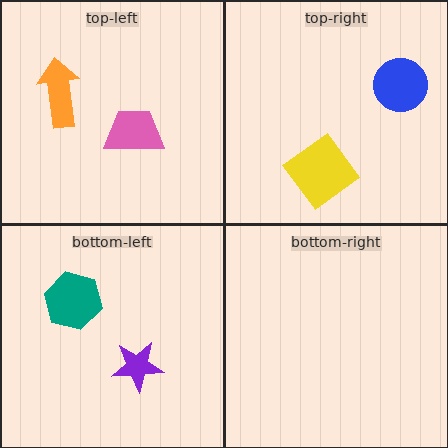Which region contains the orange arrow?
The top-left region.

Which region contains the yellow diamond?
The top-right region.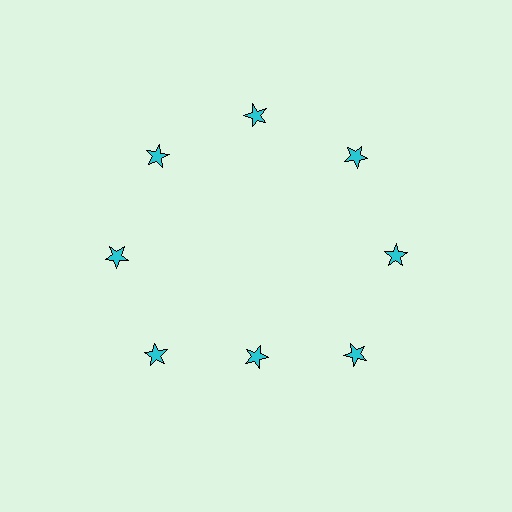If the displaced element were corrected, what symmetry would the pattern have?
It would have 8-fold rotational symmetry — the pattern would map onto itself every 45 degrees.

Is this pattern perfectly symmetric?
No. The 8 cyan stars are arranged in a ring, but one element near the 6 o'clock position is pulled inward toward the center, breaking the 8-fold rotational symmetry.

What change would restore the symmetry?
The symmetry would be restored by moving it outward, back onto the ring so that all 8 stars sit at equal angles and equal distance from the center.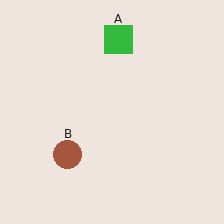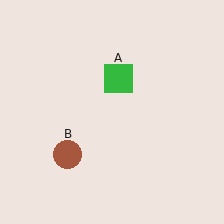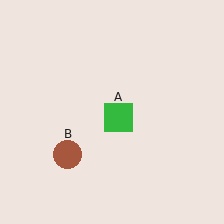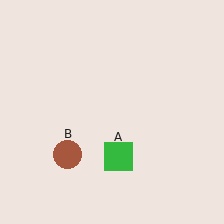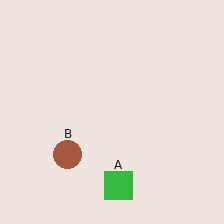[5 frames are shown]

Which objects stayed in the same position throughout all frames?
Brown circle (object B) remained stationary.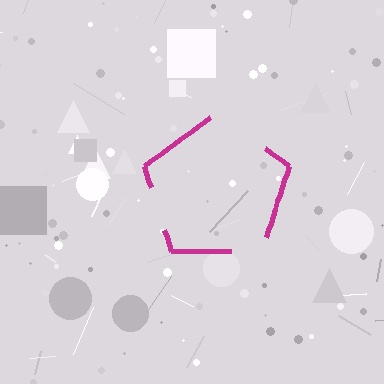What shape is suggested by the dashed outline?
The dashed outline suggests a pentagon.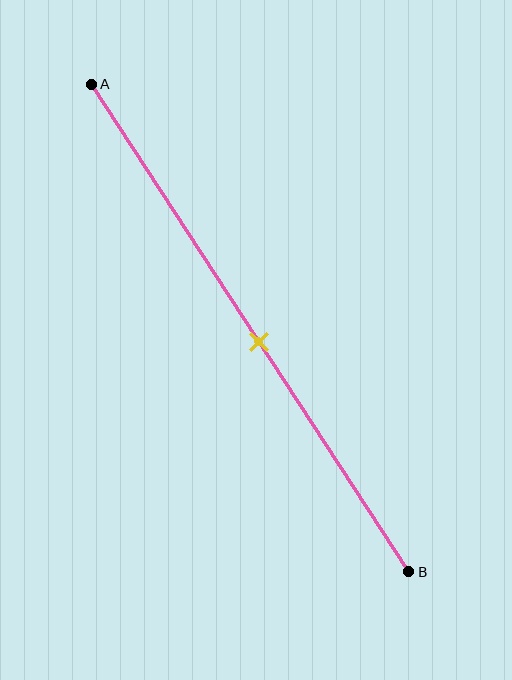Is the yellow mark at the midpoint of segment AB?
Yes, the mark is approximately at the midpoint.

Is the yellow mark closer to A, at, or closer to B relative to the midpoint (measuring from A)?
The yellow mark is approximately at the midpoint of segment AB.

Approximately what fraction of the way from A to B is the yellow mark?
The yellow mark is approximately 55% of the way from A to B.